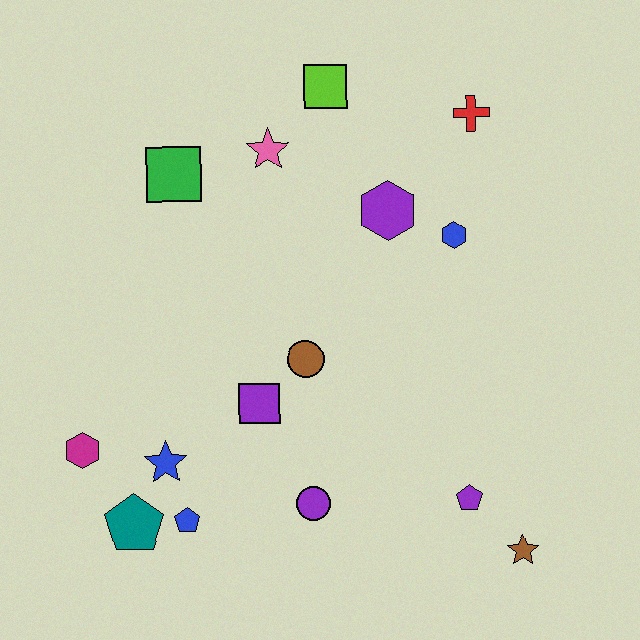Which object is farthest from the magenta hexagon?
The red cross is farthest from the magenta hexagon.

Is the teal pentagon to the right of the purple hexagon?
No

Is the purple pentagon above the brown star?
Yes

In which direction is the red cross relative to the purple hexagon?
The red cross is above the purple hexagon.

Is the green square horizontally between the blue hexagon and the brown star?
No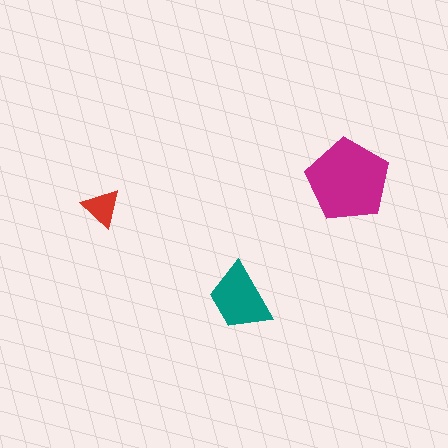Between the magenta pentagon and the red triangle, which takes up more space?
The magenta pentagon.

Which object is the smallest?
The red triangle.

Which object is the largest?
The magenta pentagon.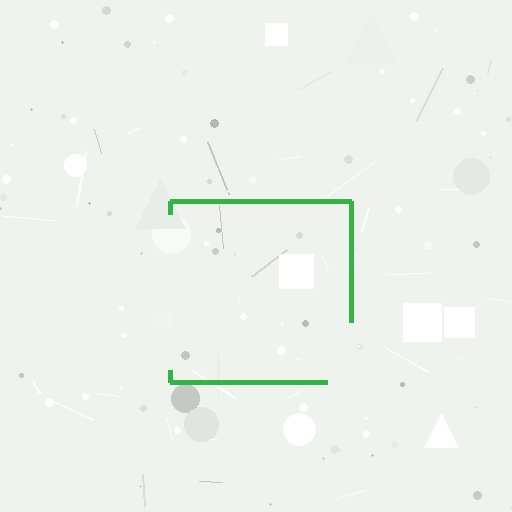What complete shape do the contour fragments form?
The contour fragments form a square.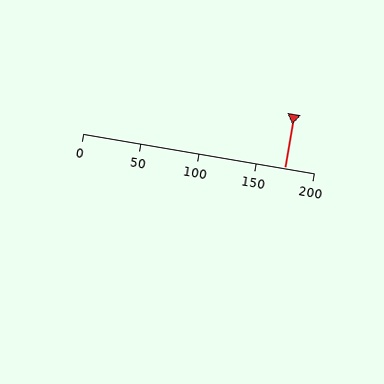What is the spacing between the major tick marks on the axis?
The major ticks are spaced 50 apart.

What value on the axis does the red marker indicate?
The marker indicates approximately 175.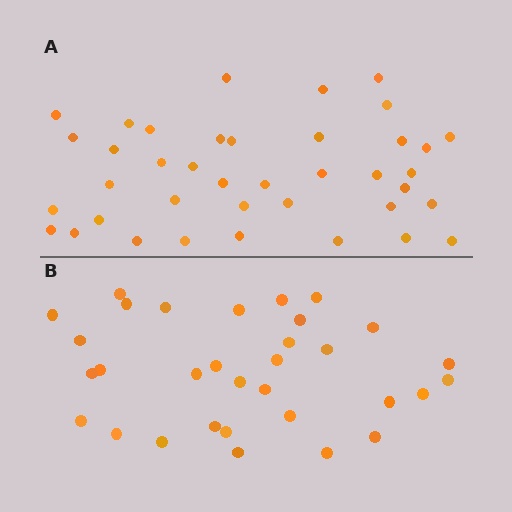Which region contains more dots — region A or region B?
Region A (the top region) has more dots.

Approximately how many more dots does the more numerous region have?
Region A has roughly 8 or so more dots than region B.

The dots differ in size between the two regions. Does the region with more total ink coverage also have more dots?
No. Region B has more total ink coverage because its dots are larger, but region A actually contains more individual dots. Total area can be misleading — the number of items is what matters here.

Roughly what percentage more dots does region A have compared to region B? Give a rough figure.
About 20% more.